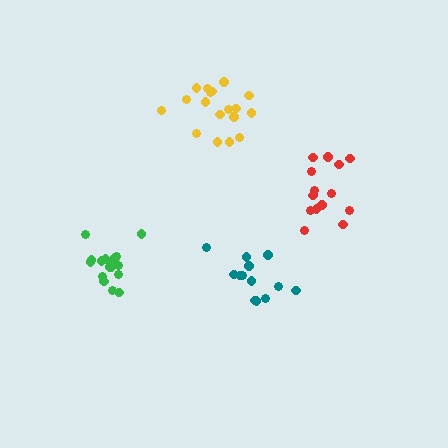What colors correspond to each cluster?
The clusters are colored: green, red, yellow, teal.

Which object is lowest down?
The teal cluster is bottommost.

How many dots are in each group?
Group 1: 17 dots, Group 2: 14 dots, Group 3: 18 dots, Group 4: 13 dots (62 total).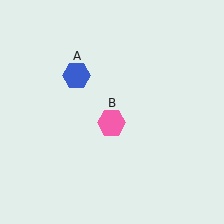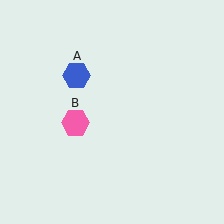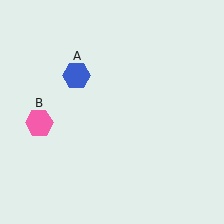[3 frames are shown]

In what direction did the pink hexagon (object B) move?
The pink hexagon (object B) moved left.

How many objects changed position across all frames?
1 object changed position: pink hexagon (object B).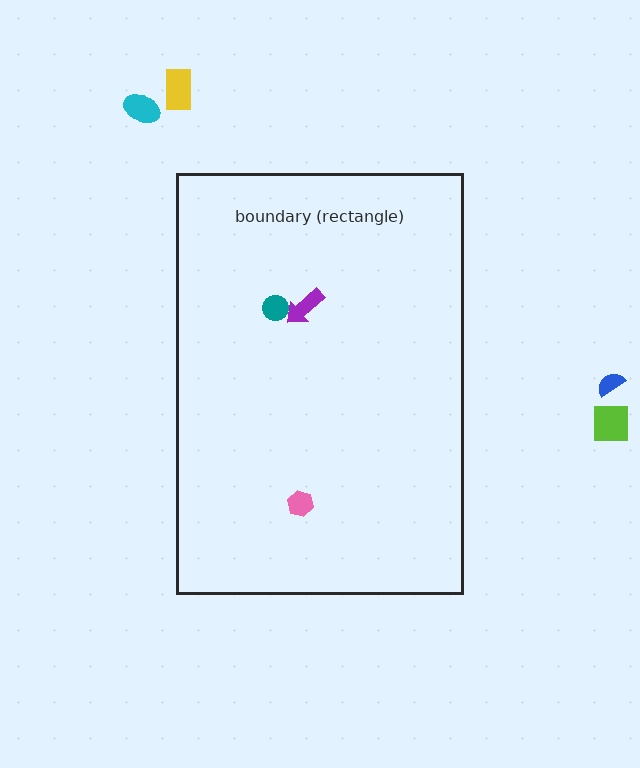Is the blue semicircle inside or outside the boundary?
Outside.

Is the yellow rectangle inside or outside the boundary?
Outside.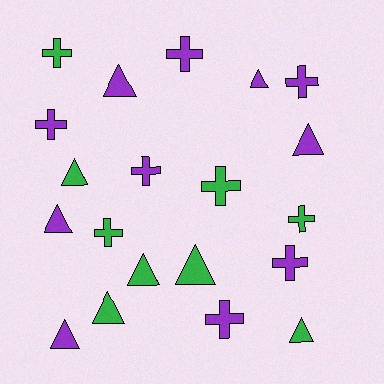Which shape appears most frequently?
Triangle, with 10 objects.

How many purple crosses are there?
There are 6 purple crosses.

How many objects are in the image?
There are 20 objects.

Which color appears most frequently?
Purple, with 11 objects.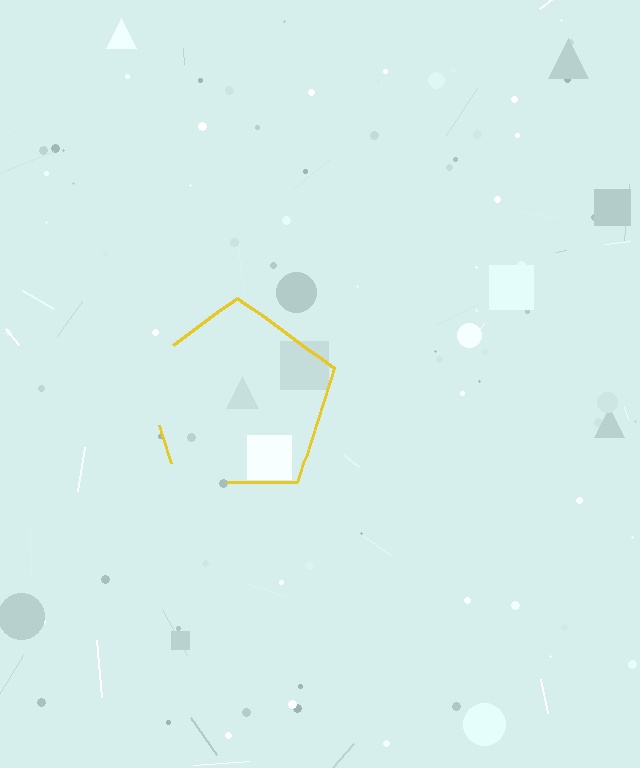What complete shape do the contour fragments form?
The contour fragments form a pentagon.